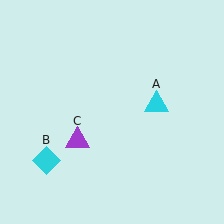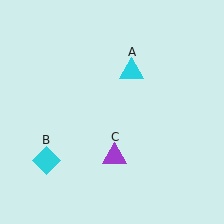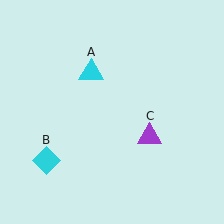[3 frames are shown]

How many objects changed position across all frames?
2 objects changed position: cyan triangle (object A), purple triangle (object C).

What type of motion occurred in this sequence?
The cyan triangle (object A), purple triangle (object C) rotated counterclockwise around the center of the scene.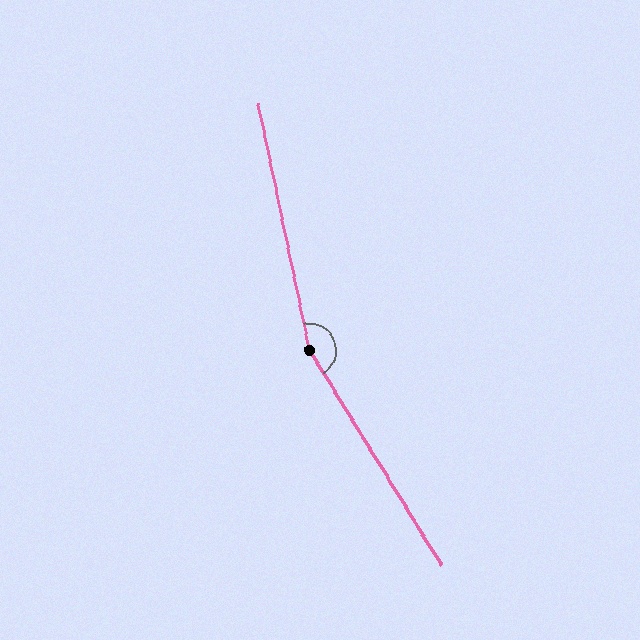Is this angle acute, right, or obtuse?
It is obtuse.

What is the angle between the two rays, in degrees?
Approximately 160 degrees.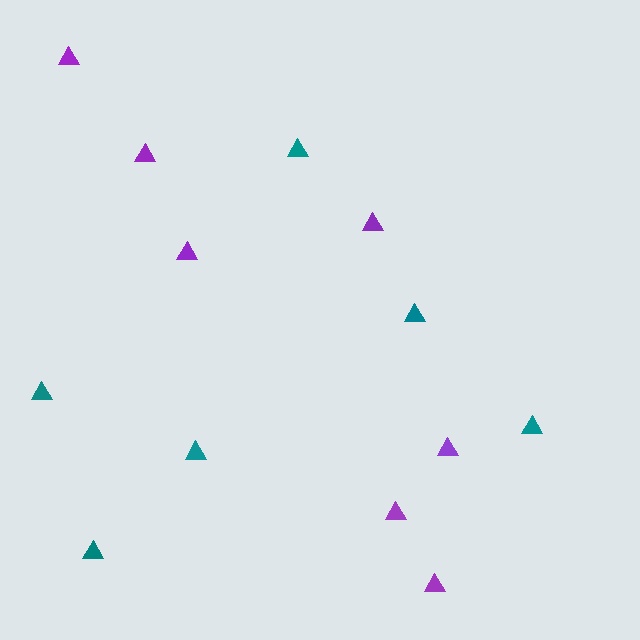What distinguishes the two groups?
There are 2 groups: one group of teal triangles (6) and one group of purple triangles (7).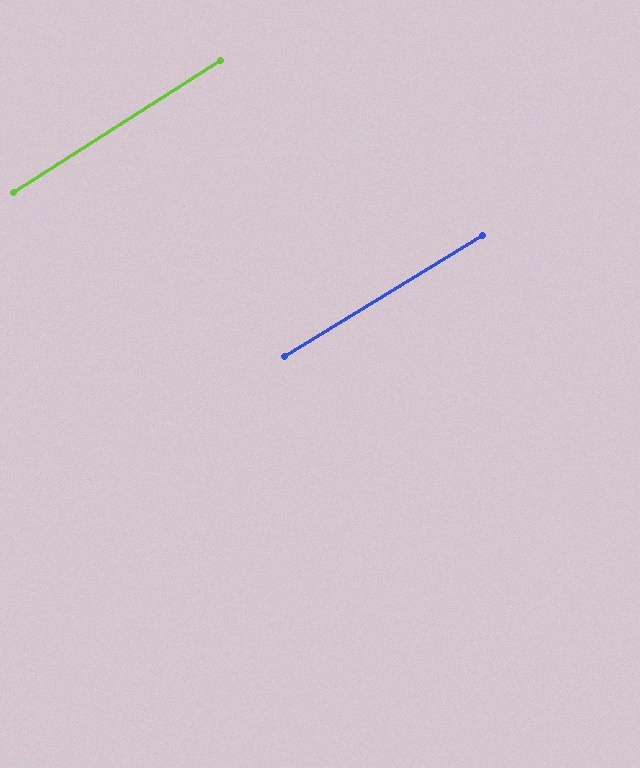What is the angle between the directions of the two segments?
Approximately 1 degree.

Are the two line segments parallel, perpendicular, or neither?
Parallel — their directions differ by only 1.0°.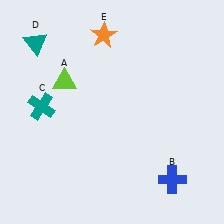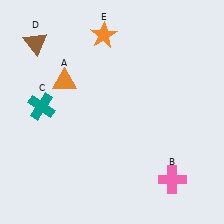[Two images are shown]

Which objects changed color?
A changed from lime to orange. B changed from blue to pink. D changed from teal to brown.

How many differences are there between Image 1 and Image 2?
There are 3 differences between the two images.